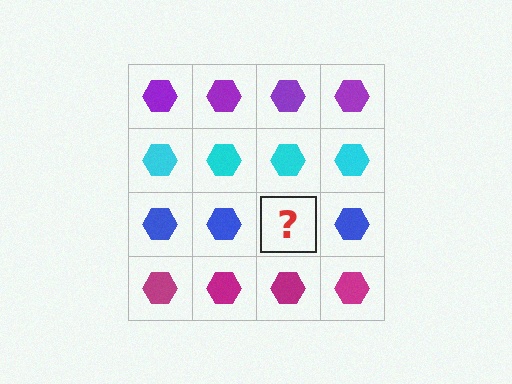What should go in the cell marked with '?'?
The missing cell should contain a blue hexagon.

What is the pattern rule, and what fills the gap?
The rule is that each row has a consistent color. The gap should be filled with a blue hexagon.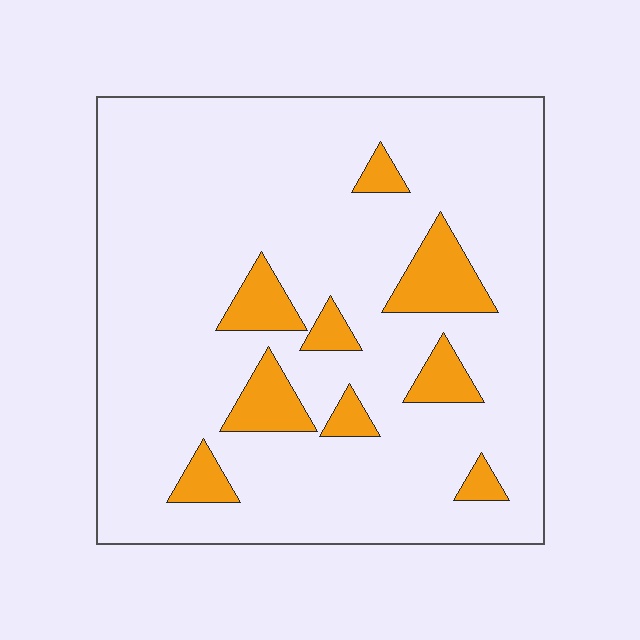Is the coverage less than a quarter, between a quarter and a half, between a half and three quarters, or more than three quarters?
Less than a quarter.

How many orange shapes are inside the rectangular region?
9.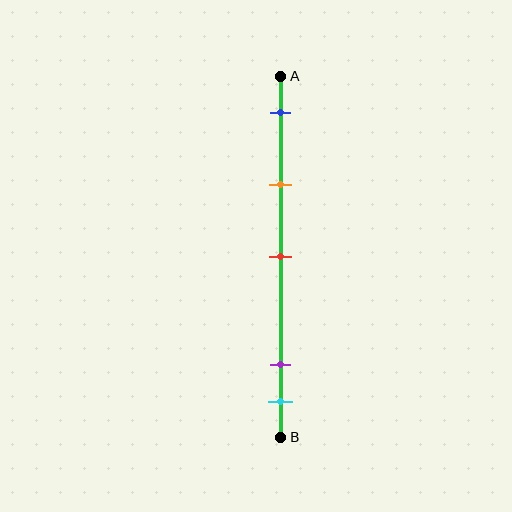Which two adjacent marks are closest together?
The purple and cyan marks are the closest adjacent pair.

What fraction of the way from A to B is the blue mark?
The blue mark is approximately 10% (0.1) of the way from A to B.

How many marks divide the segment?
There are 5 marks dividing the segment.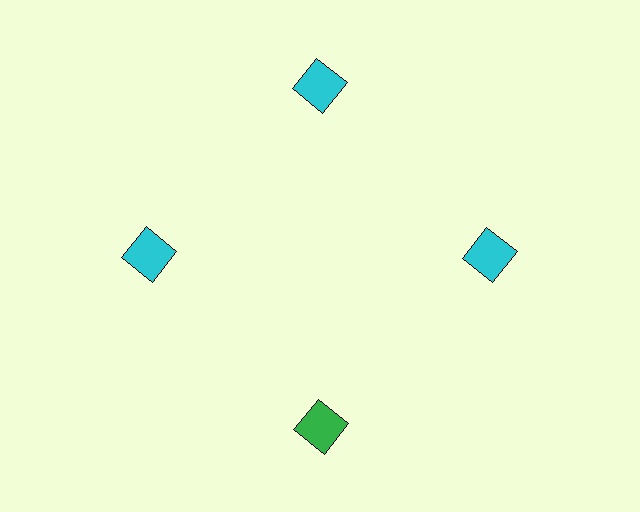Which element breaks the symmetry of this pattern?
The green square at roughly the 6 o'clock position breaks the symmetry. All other shapes are cyan squares.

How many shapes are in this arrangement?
There are 4 shapes arranged in a ring pattern.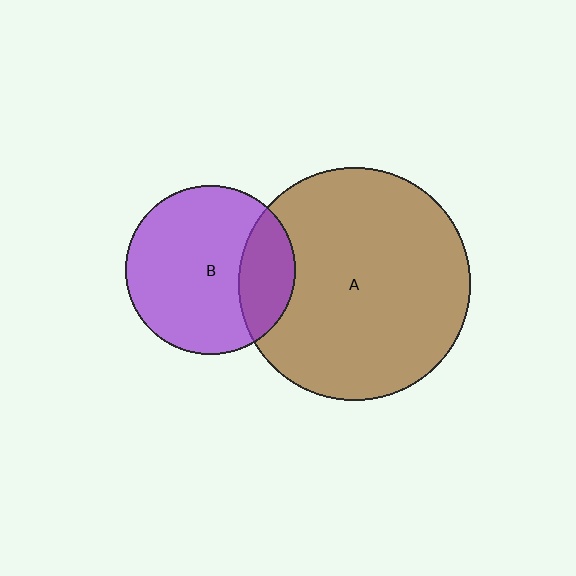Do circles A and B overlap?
Yes.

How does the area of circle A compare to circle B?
Approximately 1.9 times.